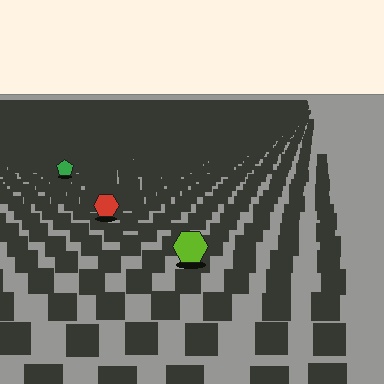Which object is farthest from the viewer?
The green pentagon is farthest from the viewer. It appears smaller and the ground texture around it is denser.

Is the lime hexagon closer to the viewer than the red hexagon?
Yes. The lime hexagon is closer — you can tell from the texture gradient: the ground texture is coarser near it.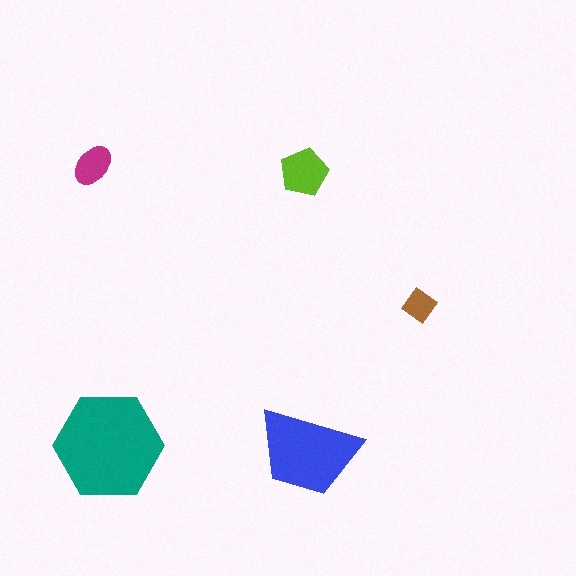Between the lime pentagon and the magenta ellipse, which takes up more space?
The lime pentagon.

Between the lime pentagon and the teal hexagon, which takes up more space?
The teal hexagon.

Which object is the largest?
The teal hexagon.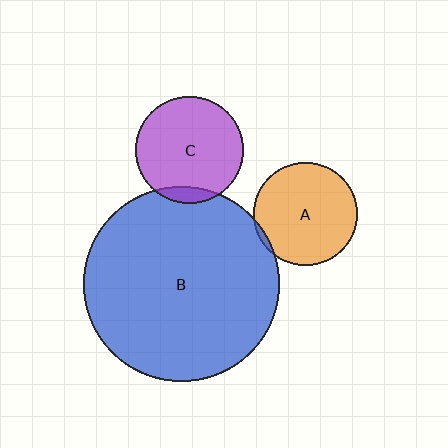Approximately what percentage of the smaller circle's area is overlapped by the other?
Approximately 10%.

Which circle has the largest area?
Circle B (blue).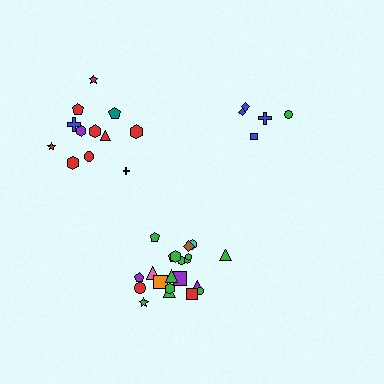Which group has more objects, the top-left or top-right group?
The top-left group.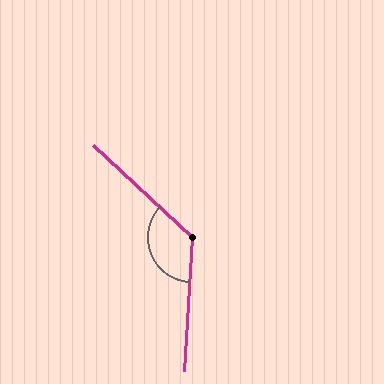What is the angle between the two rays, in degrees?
Approximately 130 degrees.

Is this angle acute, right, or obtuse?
It is obtuse.